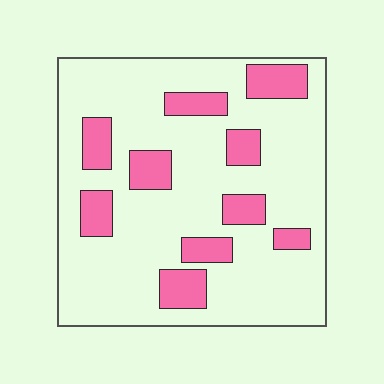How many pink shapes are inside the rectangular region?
10.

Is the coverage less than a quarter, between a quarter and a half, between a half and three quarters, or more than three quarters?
Less than a quarter.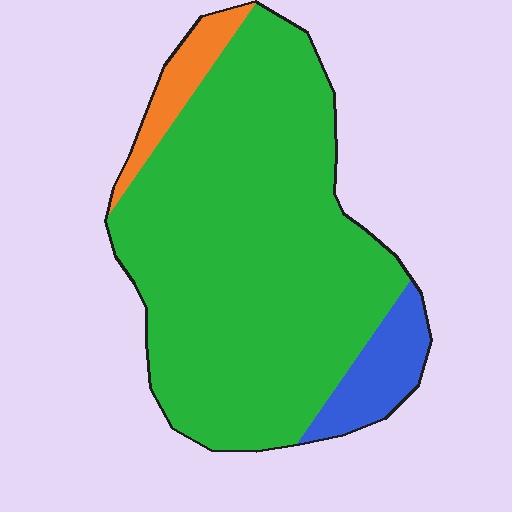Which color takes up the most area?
Green, at roughly 85%.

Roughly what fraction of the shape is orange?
Orange covers 7% of the shape.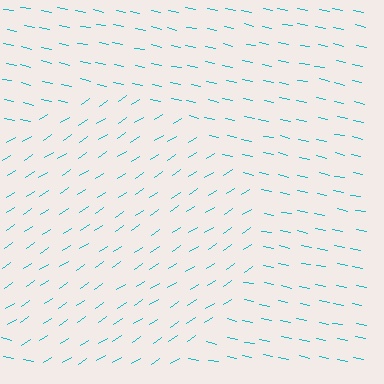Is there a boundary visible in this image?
Yes, there is a texture boundary formed by a change in line orientation.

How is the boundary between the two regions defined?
The boundary is defined purely by a change in line orientation (approximately 45 degrees difference). All lines are the same color and thickness.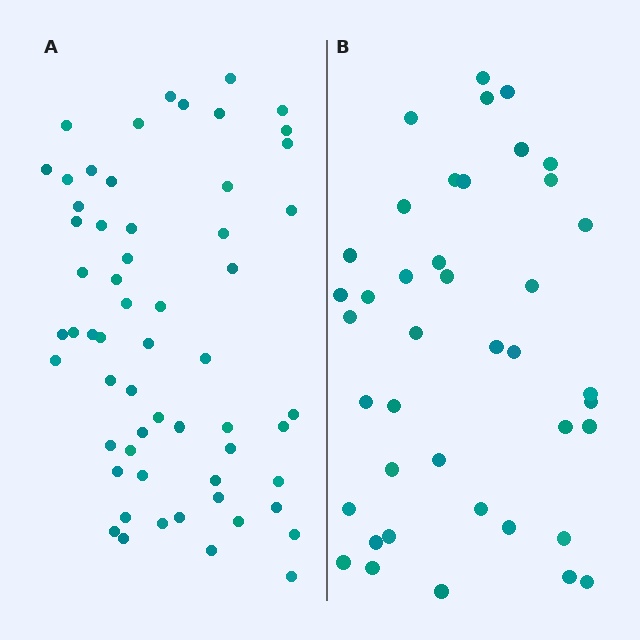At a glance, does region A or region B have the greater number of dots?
Region A (the left region) has more dots.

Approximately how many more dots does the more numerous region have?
Region A has approximately 20 more dots than region B.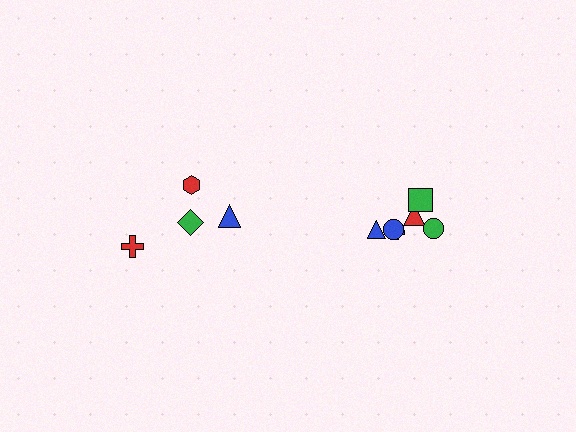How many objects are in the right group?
There are 6 objects.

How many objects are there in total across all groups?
There are 10 objects.